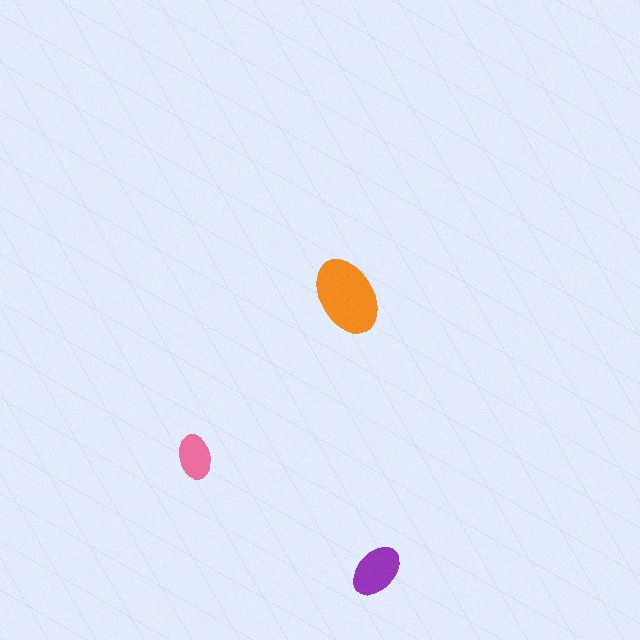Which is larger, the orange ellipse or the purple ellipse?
The orange one.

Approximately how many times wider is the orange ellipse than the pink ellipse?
About 2 times wider.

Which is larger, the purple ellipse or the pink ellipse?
The purple one.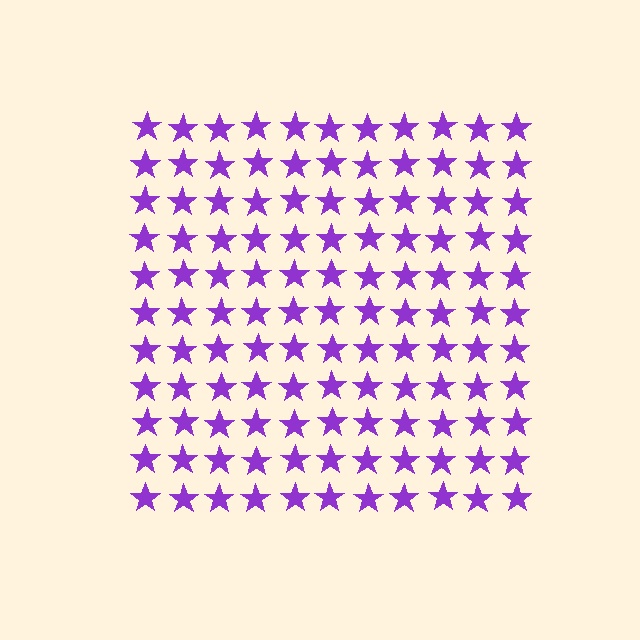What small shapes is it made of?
It is made of small stars.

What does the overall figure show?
The overall figure shows a square.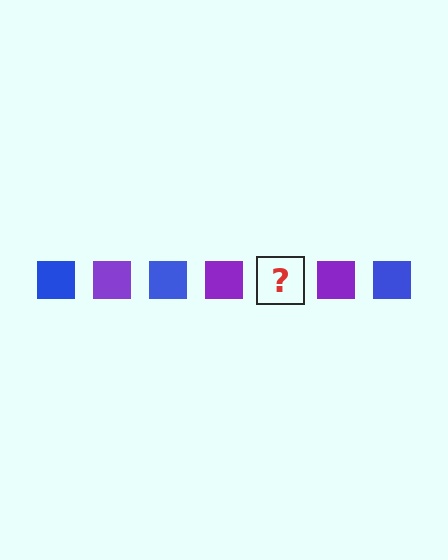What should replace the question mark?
The question mark should be replaced with a blue square.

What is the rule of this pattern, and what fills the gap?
The rule is that the pattern cycles through blue, purple squares. The gap should be filled with a blue square.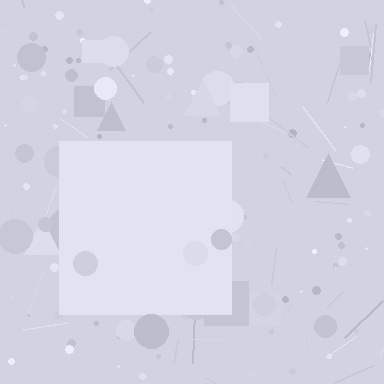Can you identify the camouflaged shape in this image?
The camouflaged shape is a square.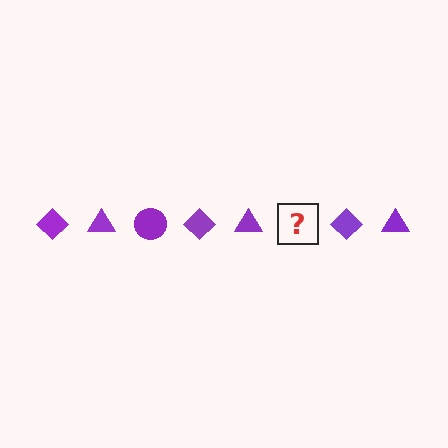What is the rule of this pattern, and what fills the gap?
The rule is that the pattern cycles through diamond, triangle, circle shapes in purple. The gap should be filled with a purple circle.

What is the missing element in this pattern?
The missing element is a purple circle.